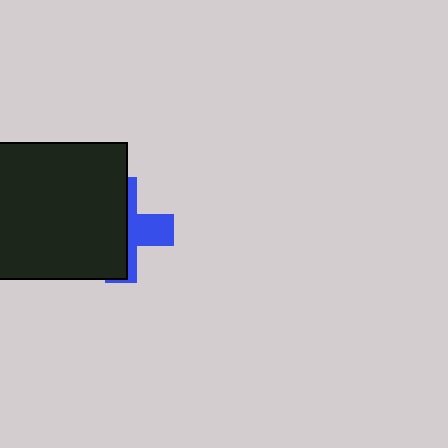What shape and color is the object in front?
The object in front is a black square.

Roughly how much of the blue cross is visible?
A small part of it is visible (roughly 40%).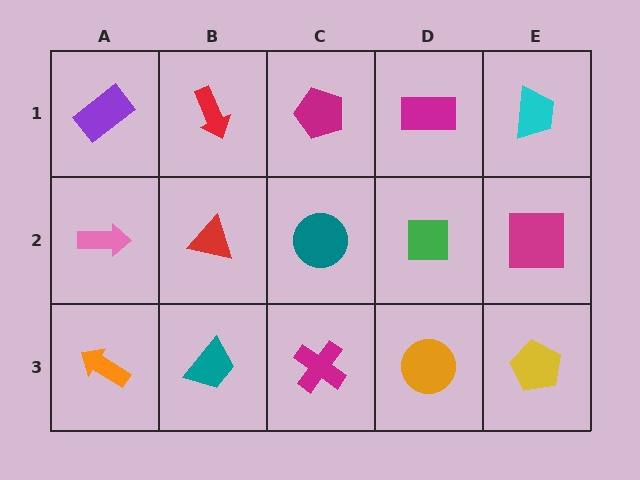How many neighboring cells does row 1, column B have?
3.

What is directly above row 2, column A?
A purple rectangle.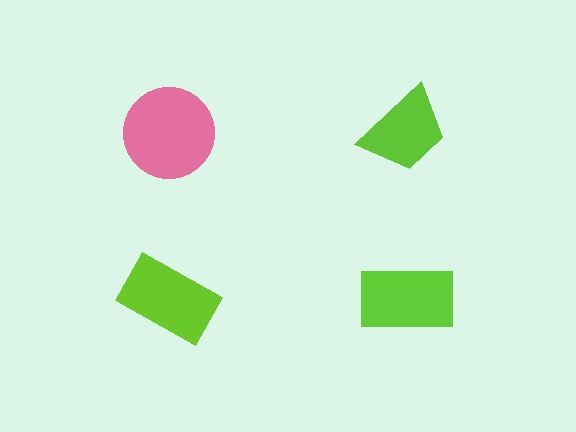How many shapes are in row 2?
2 shapes.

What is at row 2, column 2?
A lime rectangle.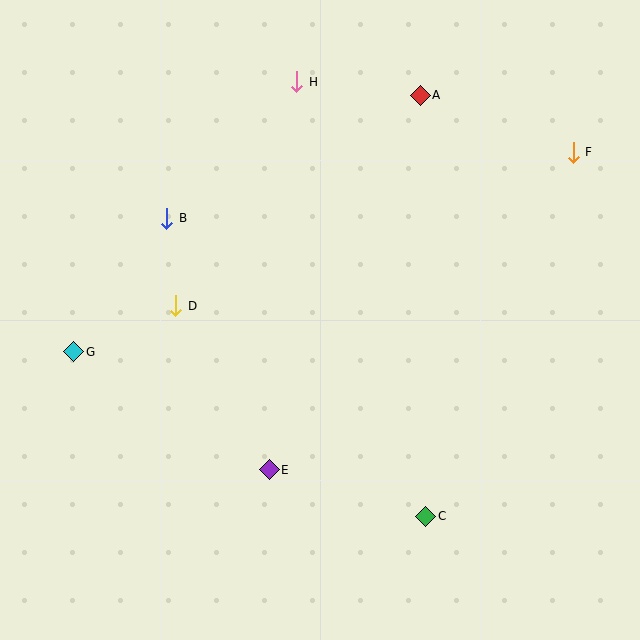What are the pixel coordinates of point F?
Point F is at (573, 152).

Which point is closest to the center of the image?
Point D at (176, 306) is closest to the center.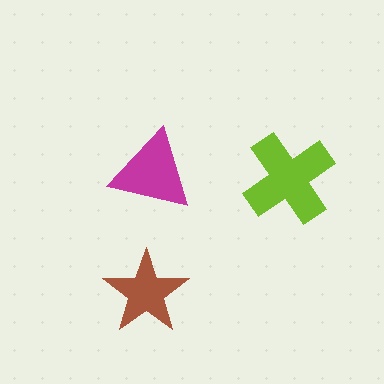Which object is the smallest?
The brown star.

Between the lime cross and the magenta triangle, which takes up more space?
The lime cross.